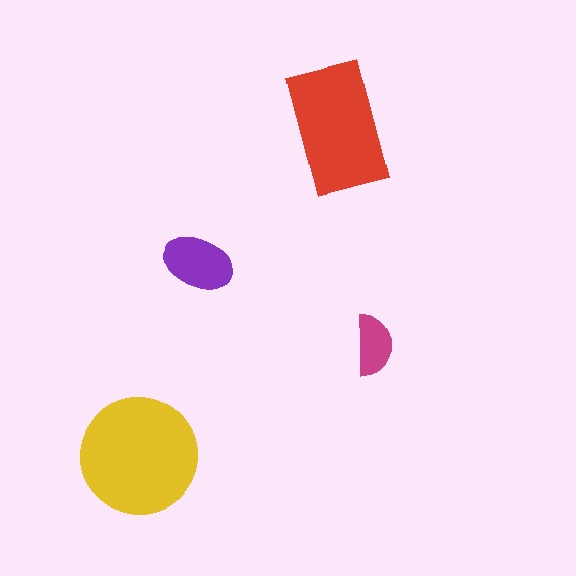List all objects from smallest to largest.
The magenta semicircle, the purple ellipse, the red rectangle, the yellow circle.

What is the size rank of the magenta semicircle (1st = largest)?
4th.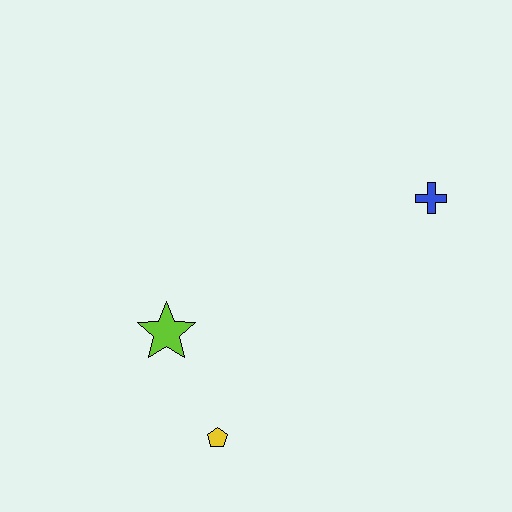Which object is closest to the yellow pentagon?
The lime star is closest to the yellow pentagon.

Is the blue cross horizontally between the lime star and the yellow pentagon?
No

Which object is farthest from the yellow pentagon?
The blue cross is farthest from the yellow pentagon.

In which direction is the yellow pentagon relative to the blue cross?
The yellow pentagon is below the blue cross.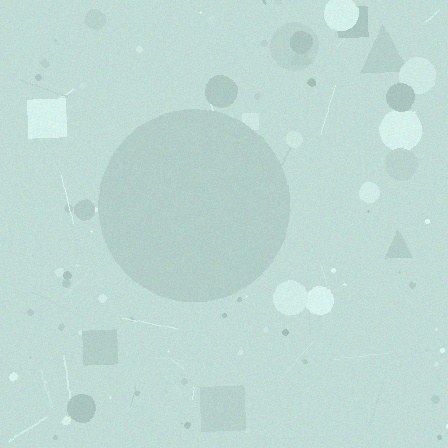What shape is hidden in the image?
A circle is hidden in the image.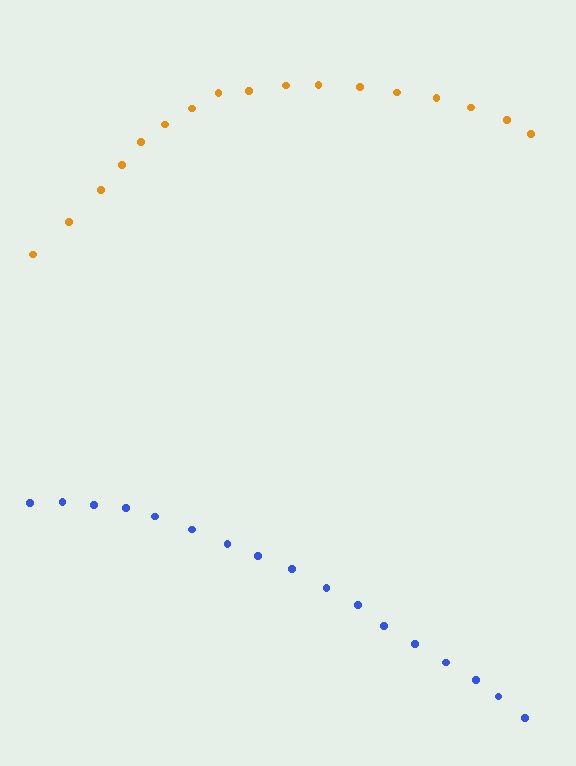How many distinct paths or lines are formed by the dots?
There are 2 distinct paths.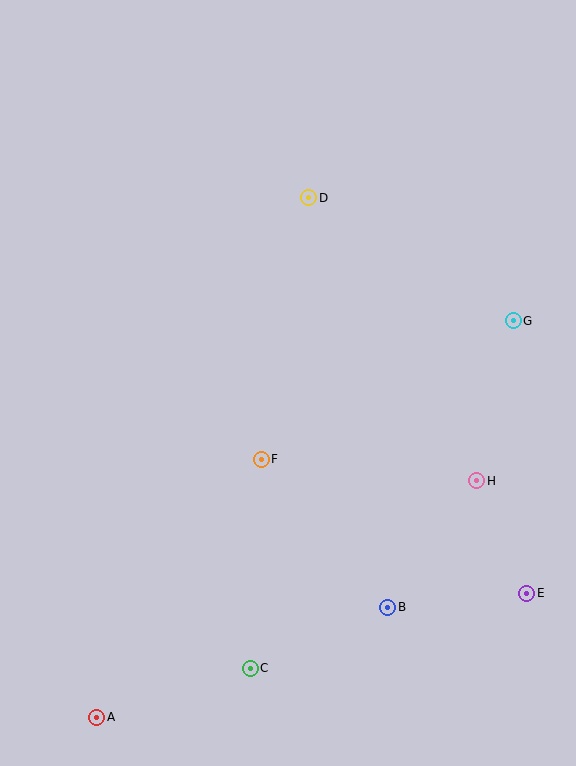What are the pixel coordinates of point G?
Point G is at (513, 321).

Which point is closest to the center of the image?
Point F at (261, 459) is closest to the center.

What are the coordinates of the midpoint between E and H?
The midpoint between E and H is at (502, 537).